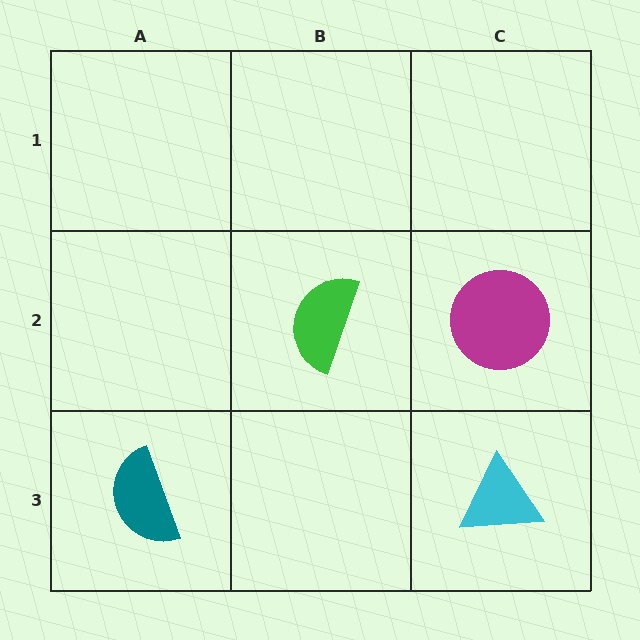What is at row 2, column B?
A green semicircle.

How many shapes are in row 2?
2 shapes.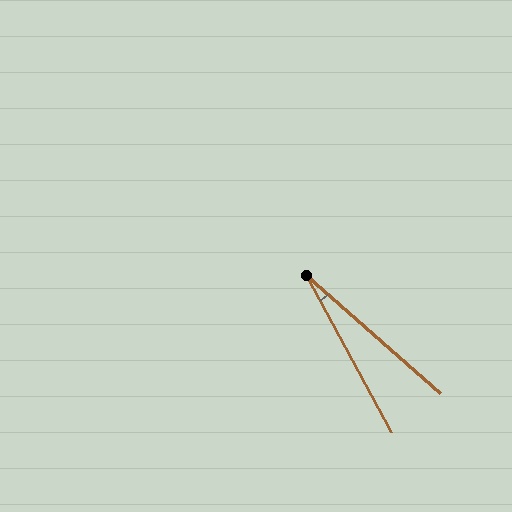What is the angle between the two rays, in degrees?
Approximately 20 degrees.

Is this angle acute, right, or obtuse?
It is acute.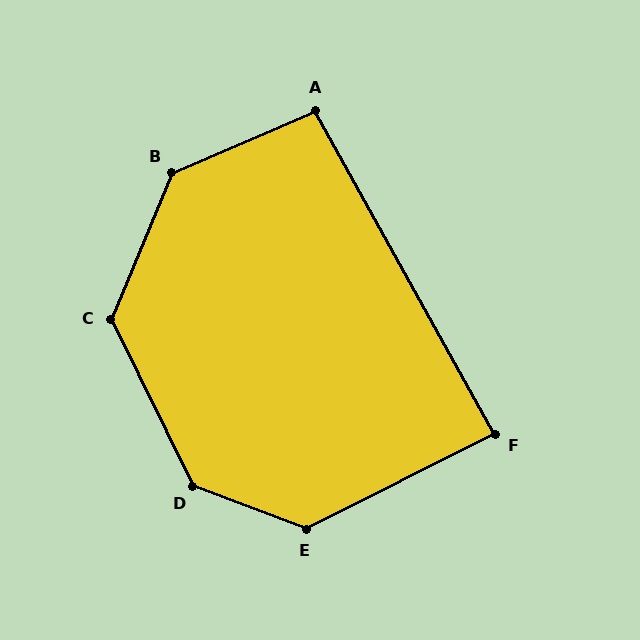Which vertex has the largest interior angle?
D, at approximately 137 degrees.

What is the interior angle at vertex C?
Approximately 131 degrees (obtuse).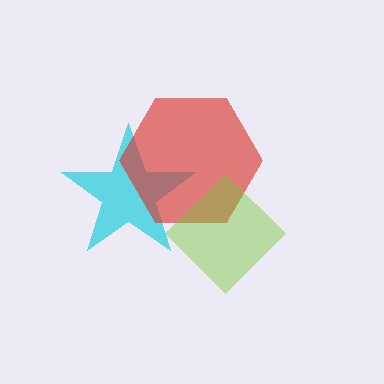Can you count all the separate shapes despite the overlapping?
Yes, there are 3 separate shapes.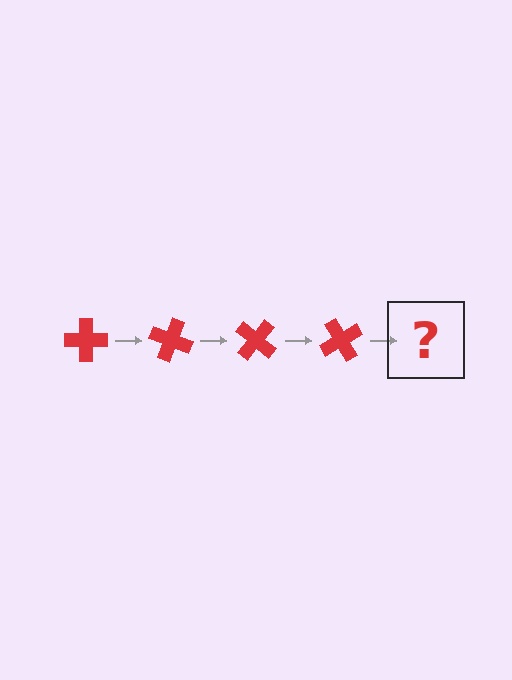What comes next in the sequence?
The next element should be a red cross rotated 80 degrees.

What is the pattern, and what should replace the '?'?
The pattern is that the cross rotates 20 degrees each step. The '?' should be a red cross rotated 80 degrees.